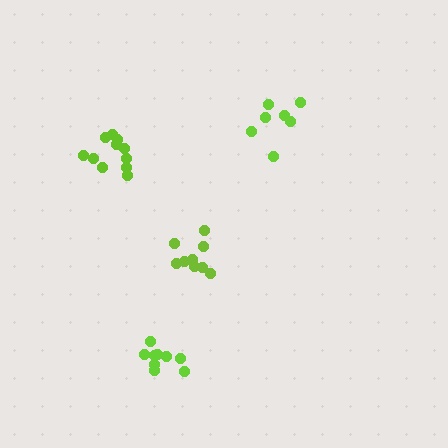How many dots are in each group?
Group 1: 7 dots, Group 2: 11 dots, Group 3: 9 dots, Group 4: 10 dots (37 total).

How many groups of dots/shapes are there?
There are 4 groups.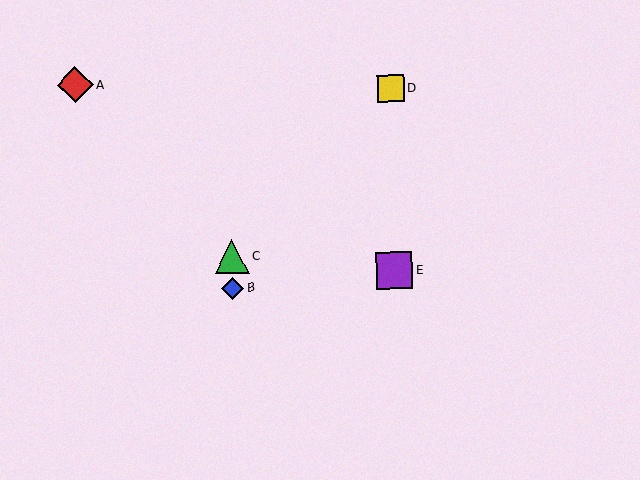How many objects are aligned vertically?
2 objects (B, C) are aligned vertically.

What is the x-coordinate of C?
Object C is at x≈232.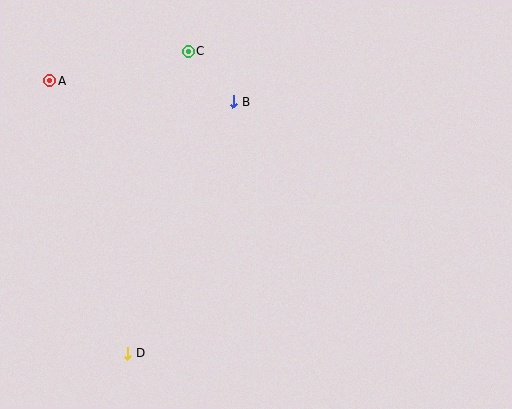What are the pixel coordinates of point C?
Point C is at (189, 51).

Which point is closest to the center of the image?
Point B at (233, 101) is closest to the center.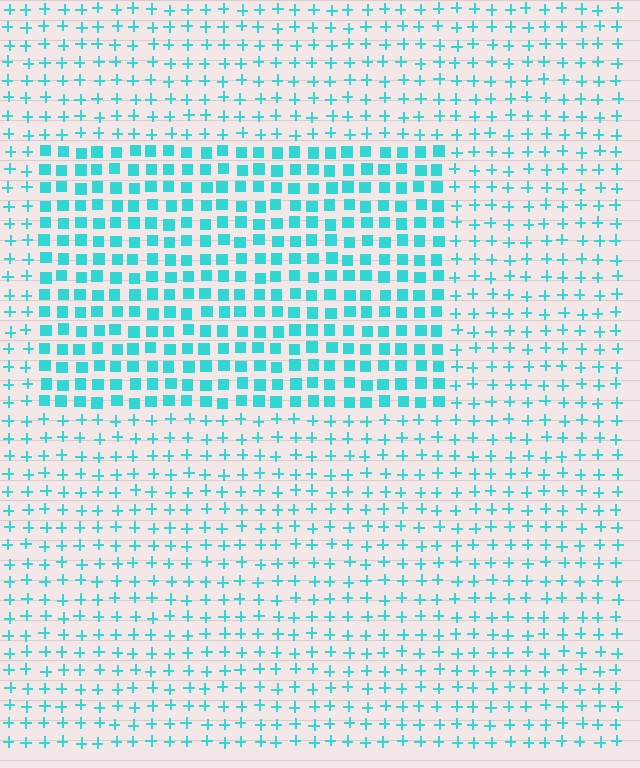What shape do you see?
I see a rectangle.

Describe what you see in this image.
The image is filled with small cyan elements arranged in a uniform grid. A rectangle-shaped region contains squares, while the surrounding area contains plus signs. The boundary is defined purely by the change in element shape.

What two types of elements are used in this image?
The image uses squares inside the rectangle region and plus signs outside it.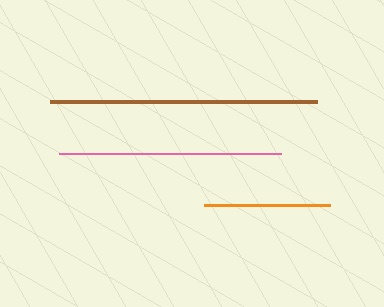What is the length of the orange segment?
The orange segment is approximately 126 pixels long.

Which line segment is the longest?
The brown line is the longest at approximately 267 pixels.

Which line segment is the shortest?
The orange line is the shortest at approximately 126 pixels.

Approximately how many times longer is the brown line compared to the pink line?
The brown line is approximately 1.2 times the length of the pink line.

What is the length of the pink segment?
The pink segment is approximately 222 pixels long.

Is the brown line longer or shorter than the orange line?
The brown line is longer than the orange line.